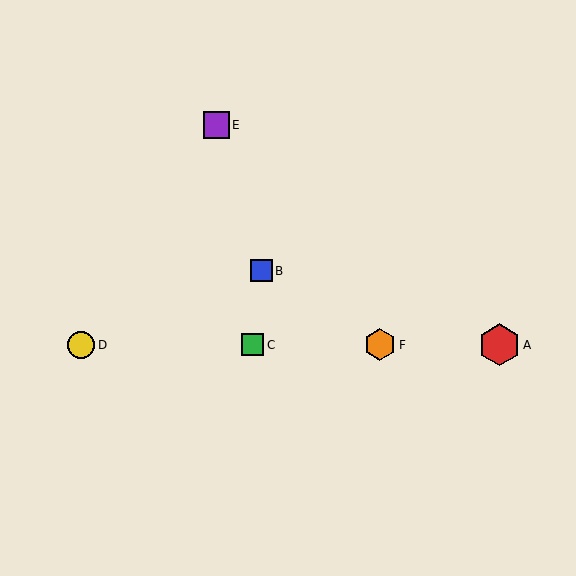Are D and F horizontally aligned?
Yes, both are at y≈345.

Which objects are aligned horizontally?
Objects A, C, D, F are aligned horizontally.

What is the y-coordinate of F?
Object F is at y≈345.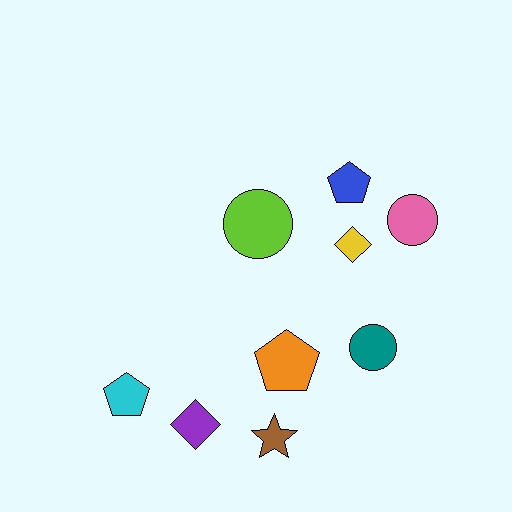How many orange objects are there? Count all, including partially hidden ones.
There is 1 orange object.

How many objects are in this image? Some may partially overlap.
There are 9 objects.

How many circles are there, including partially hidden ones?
There are 3 circles.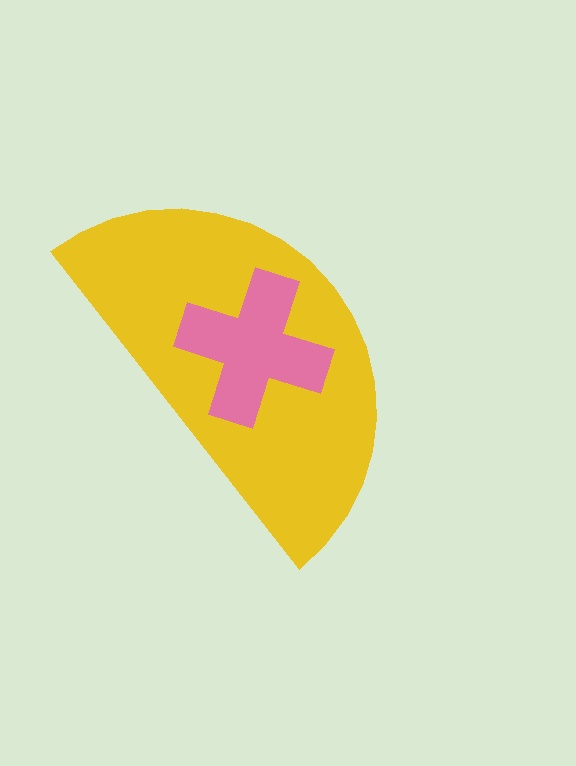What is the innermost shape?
The pink cross.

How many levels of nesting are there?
2.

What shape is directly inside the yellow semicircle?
The pink cross.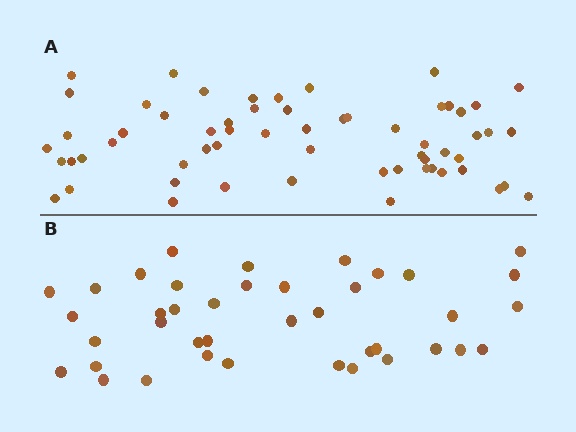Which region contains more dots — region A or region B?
Region A (the top region) has more dots.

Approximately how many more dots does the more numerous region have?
Region A has approximately 20 more dots than region B.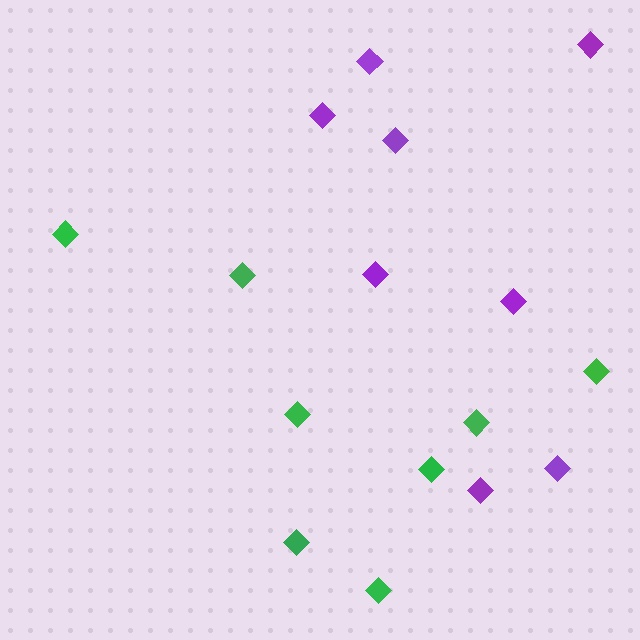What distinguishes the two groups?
There are 2 groups: one group of purple diamonds (8) and one group of green diamonds (8).